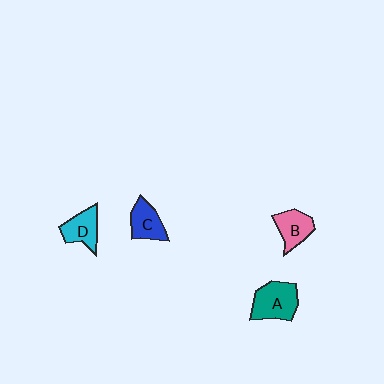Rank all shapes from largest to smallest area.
From largest to smallest: A (teal), D (cyan), C (blue), B (pink).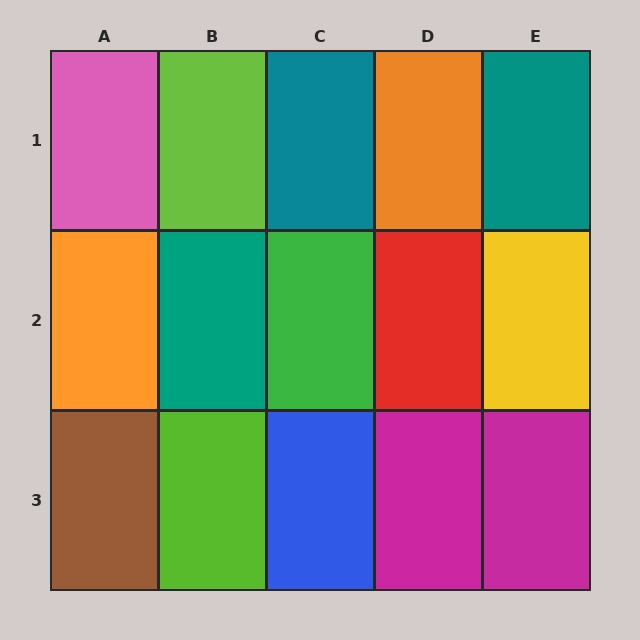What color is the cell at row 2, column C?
Green.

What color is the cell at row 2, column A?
Orange.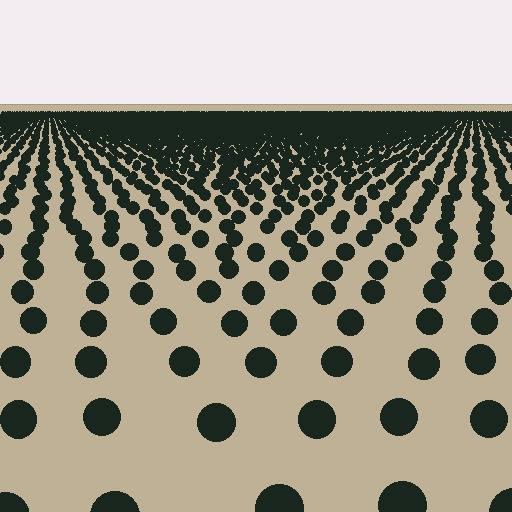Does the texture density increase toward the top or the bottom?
Density increases toward the top.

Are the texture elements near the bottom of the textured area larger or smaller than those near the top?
Larger. Near the bottom, elements are closer to the viewer and appear at a bigger on-screen size.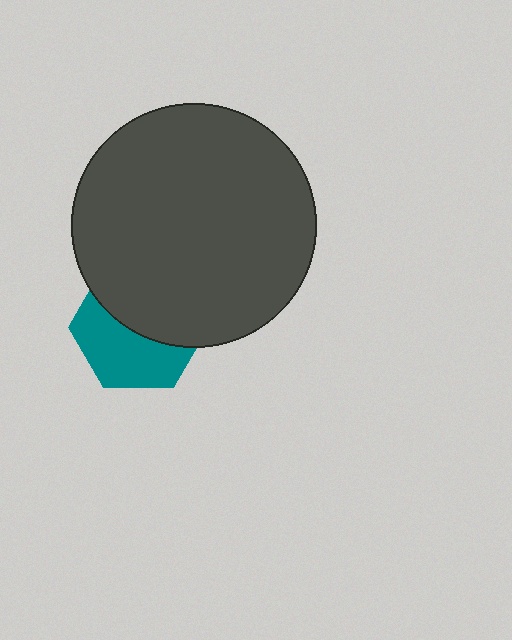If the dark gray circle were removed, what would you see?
You would see the complete teal hexagon.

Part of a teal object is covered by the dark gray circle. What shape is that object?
It is a hexagon.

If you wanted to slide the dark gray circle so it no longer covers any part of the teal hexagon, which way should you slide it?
Slide it up — that is the most direct way to separate the two shapes.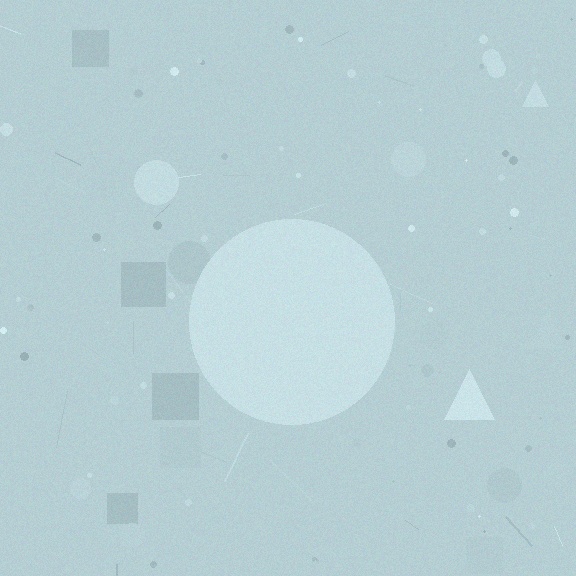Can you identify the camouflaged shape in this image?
The camouflaged shape is a circle.